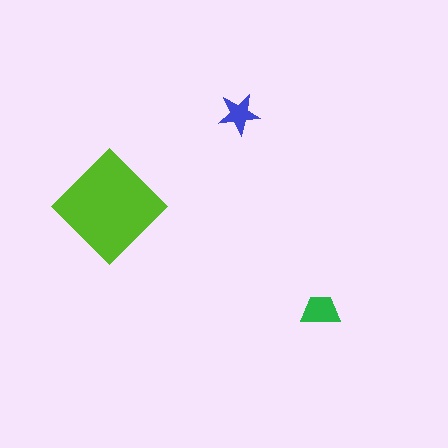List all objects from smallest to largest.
The blue star, the green trapezoid, the lime diamond.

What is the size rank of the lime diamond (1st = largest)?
1st.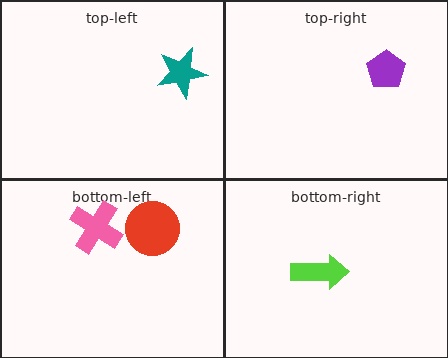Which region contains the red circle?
The bottom-left region.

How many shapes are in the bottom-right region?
1.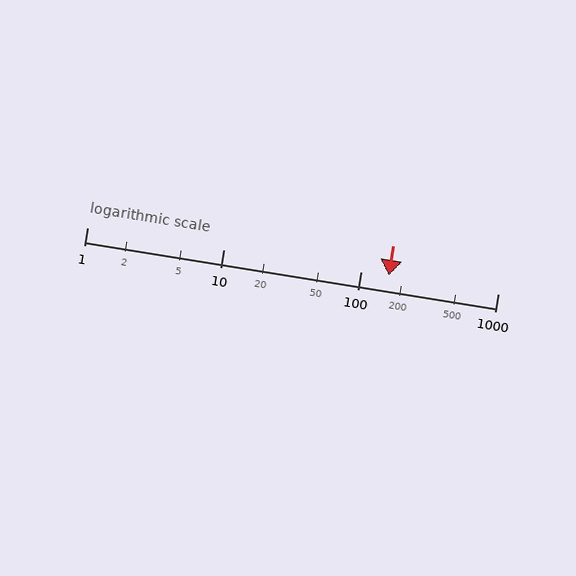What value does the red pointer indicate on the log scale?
The pointer indicates approximately 160.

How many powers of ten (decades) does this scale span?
The scale spans 3 decades, from 1 to 1000.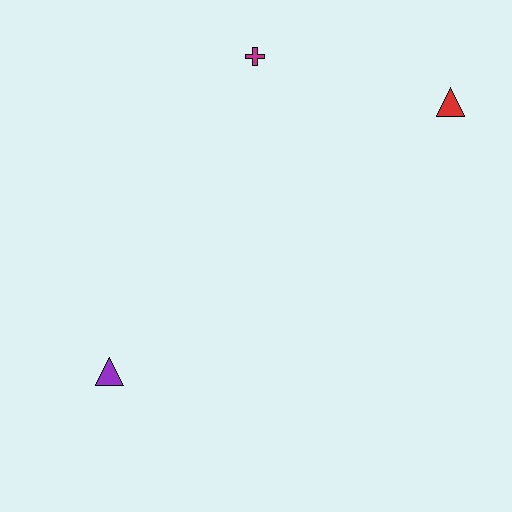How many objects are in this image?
There are 3 objects.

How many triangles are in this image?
There are 2 triangles.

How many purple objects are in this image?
There is 1 purple object.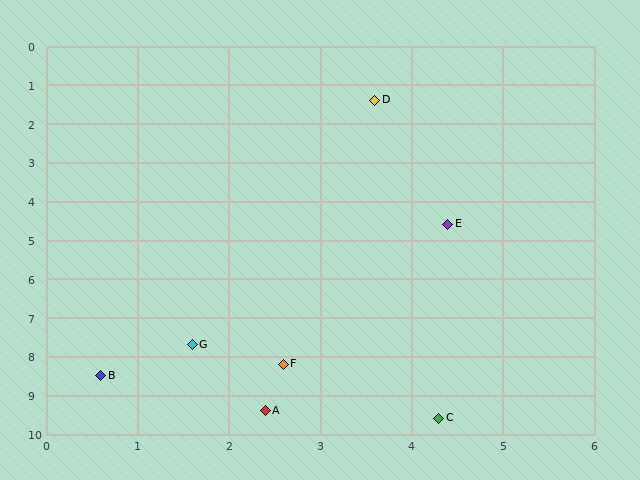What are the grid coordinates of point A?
Point A is at approximately (2.4, 9.4).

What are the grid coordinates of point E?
Point E is at approximately (4.4, 4.6).